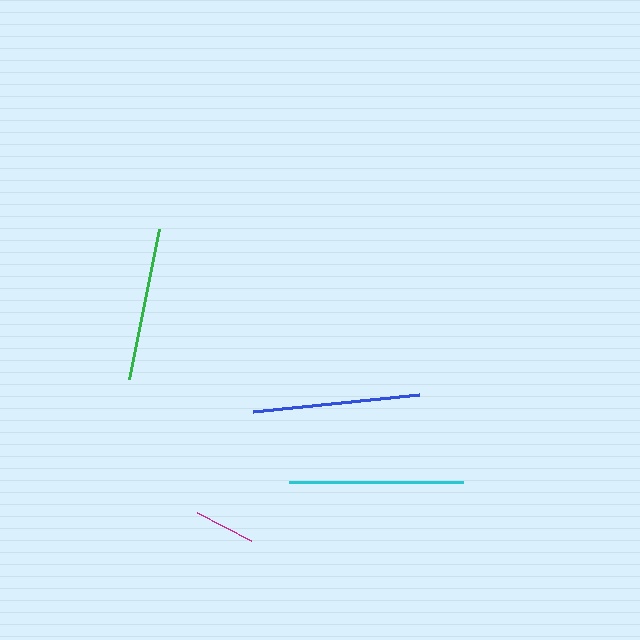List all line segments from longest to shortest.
From longest to shortest: cyan, blue, green, magenta.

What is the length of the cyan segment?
The cyan segment is approximately 174 pixels long.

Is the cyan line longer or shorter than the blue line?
The cyan line is longer than the blue line.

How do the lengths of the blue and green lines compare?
The blue and green lines are approximately the same length.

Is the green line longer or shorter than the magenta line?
The green line is longer than the magenta line.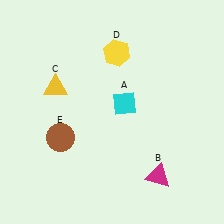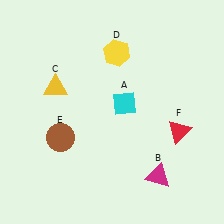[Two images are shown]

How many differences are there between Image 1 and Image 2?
There is 1 difference between the two images.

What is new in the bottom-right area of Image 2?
A red triangle (F) was added in the bottom-right area of Image 2.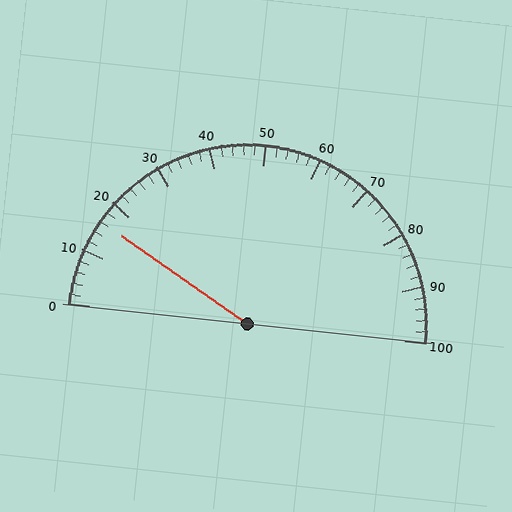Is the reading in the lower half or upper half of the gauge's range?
The reading is in the lower half of the range (0 to 100).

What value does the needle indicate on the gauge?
The needle indicates approximately 16.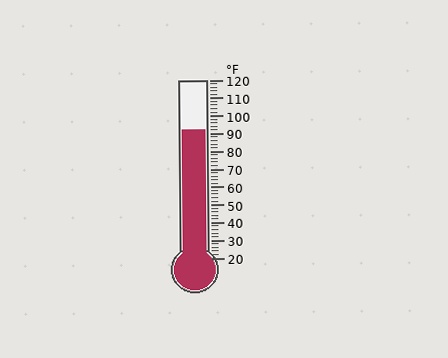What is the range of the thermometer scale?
The thermometer scale ranges from 20°F to 120°F.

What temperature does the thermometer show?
The thermometer shows approximately 92°F.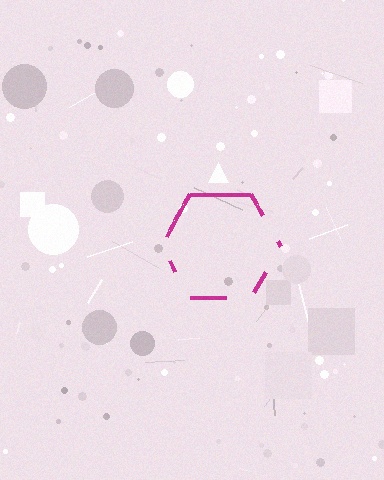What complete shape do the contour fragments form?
The contour fragments form a hexagon.